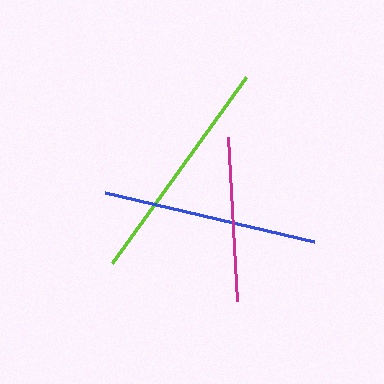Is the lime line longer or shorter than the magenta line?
The lime line is longer than the magenta line.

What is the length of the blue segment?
The blue segment is approximately 214 pixels long.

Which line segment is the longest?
The lime line is the longest at approximately 229 pixels.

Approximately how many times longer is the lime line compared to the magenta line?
The lime line is approximately 1.4 times the length of the magenta line.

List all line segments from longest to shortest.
From longest to shortest: lime, blue, magenta.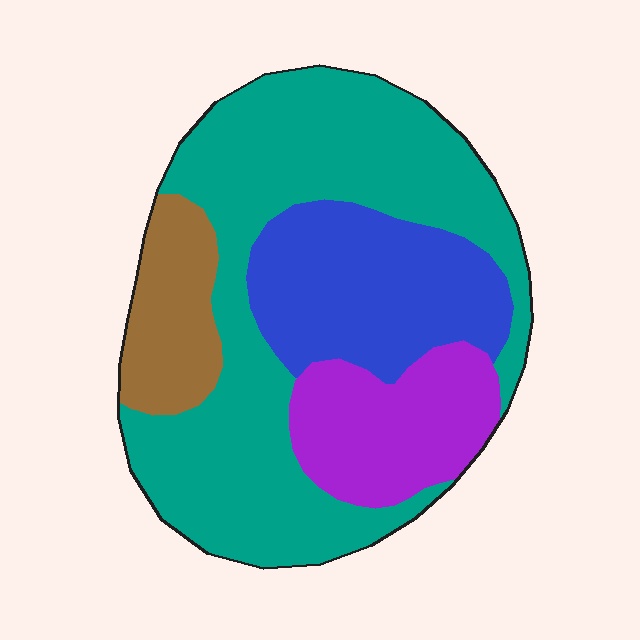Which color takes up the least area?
Brown, at roughly 10%.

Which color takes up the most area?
Teal, at roughly 50%.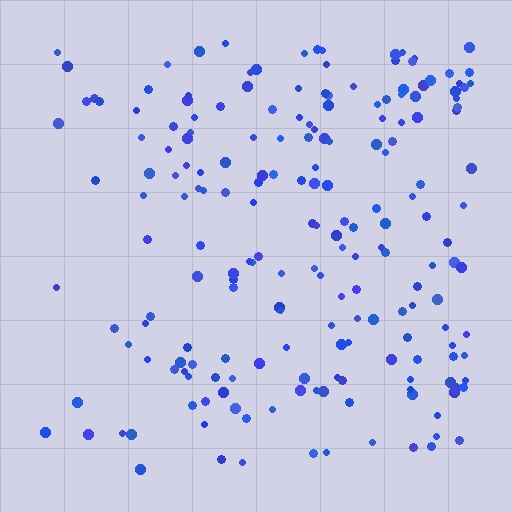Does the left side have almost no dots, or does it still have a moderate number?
Still a moderate number, just noticeably fewer than the right.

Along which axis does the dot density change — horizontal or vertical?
Horizontal.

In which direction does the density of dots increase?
From left to right, with the right side densest.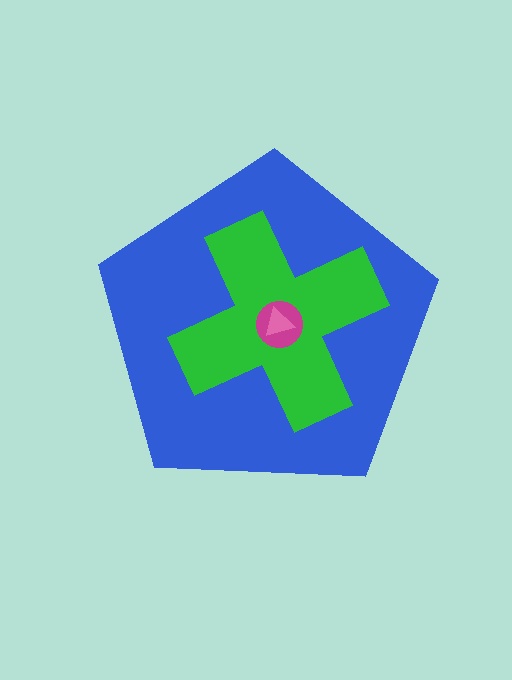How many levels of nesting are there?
4.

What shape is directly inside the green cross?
The magenta circle.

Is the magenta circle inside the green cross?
Yes.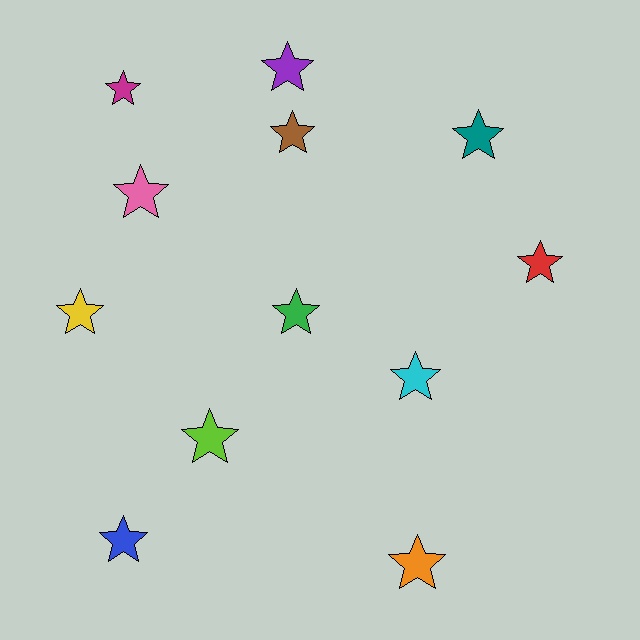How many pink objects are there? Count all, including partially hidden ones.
There is 1 pink object.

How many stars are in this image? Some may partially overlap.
There are 12 stars.